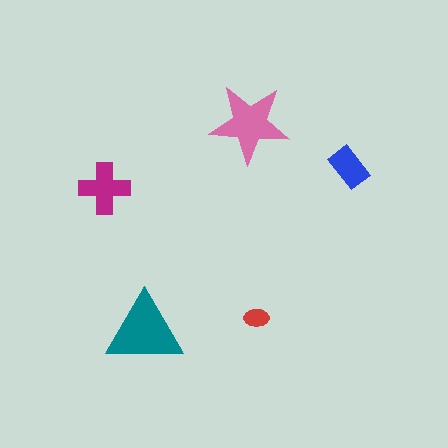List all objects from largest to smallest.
The teal triangle, the pink star, the magenta cross, the blue rectangle, the red ellipse.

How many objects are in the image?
There are 5 objects in the image.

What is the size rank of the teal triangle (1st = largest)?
1st.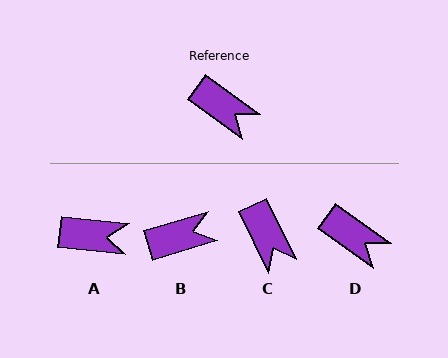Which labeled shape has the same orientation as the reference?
D.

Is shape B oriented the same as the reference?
No, it is off by about 52 degrees.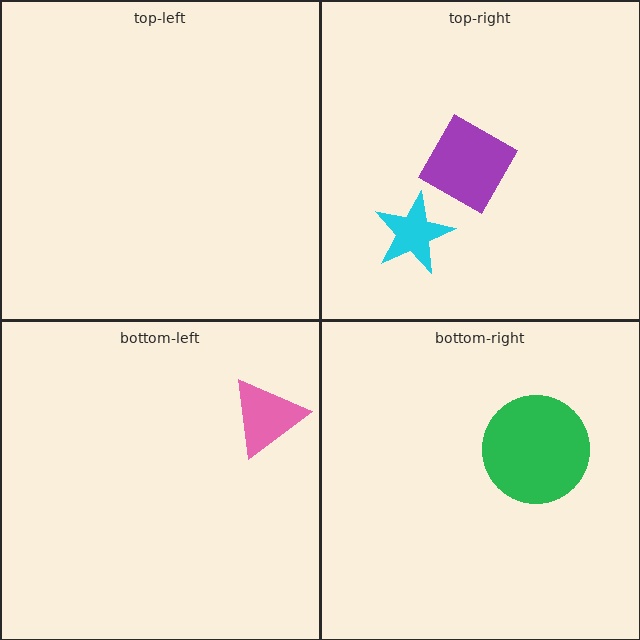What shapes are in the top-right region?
The purple diamond, the cyan star.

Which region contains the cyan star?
The top-right region.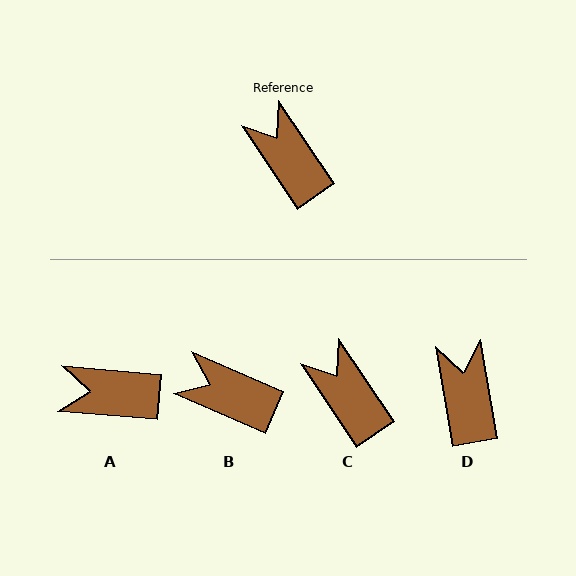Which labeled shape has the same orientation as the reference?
C.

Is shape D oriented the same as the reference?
No, it is off by about 25 degrees.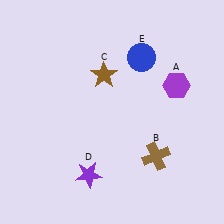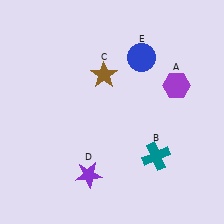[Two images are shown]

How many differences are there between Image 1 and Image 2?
There is 1 difference between the two images.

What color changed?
The cross (B) changed from brown in Image 1 to teal in Image 2.